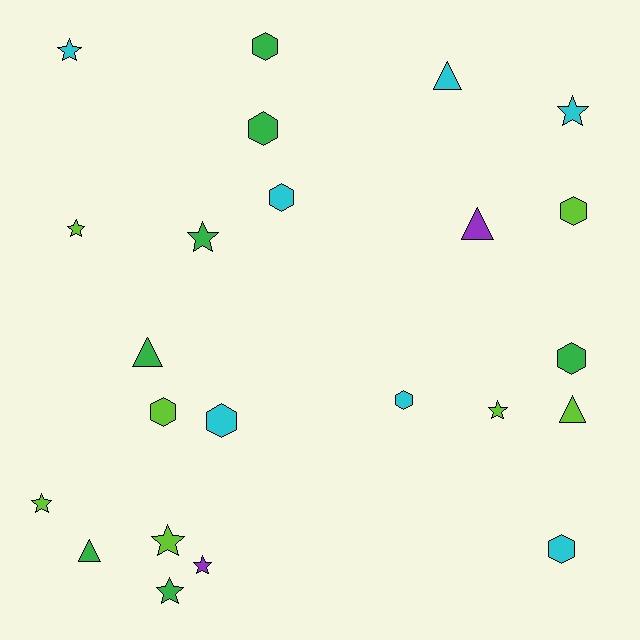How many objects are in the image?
There are 23 objects.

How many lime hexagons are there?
There are 2 lime hexagons.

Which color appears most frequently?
Lime, with 7 objects.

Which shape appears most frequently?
Star, with 9 objects.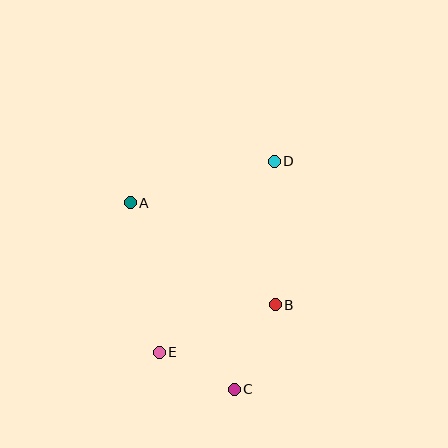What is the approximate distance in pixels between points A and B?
The distance between A and B is approximately 177 pixels.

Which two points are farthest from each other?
Points C and D are farthest from each other.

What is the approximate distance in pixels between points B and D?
The distance between B and D is approximately 143 pixels.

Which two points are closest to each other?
Points C and E are closest to each other.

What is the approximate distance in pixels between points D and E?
The distance between D and E is approximately 223 pixels.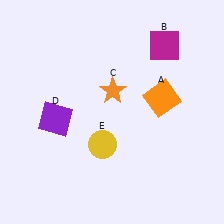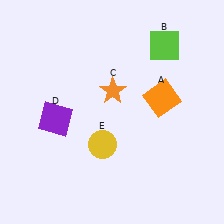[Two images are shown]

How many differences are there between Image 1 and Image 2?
There is 1 difference between the two images.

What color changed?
The square (B) changed from magenta in Image 1 to lime in Image 2.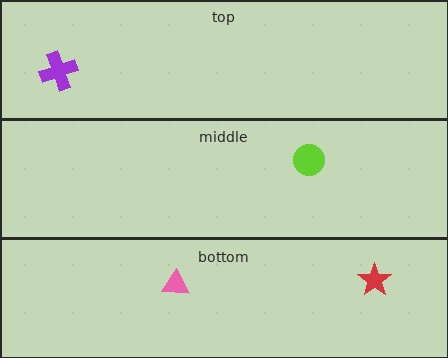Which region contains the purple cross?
The top region.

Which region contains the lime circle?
The middle region.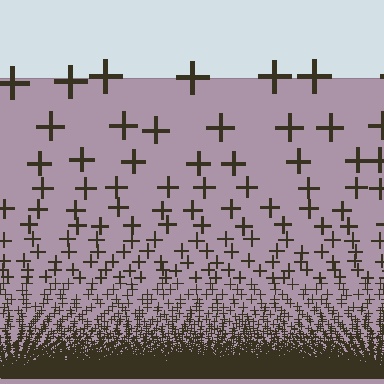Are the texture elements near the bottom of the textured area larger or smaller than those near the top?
Smaller. The gradient is inverted — elements near the bottom are smaller and denser.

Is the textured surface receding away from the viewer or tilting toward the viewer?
The surface appears to tilt toward the viewer. Texture elements get larger and sparser toward the top.